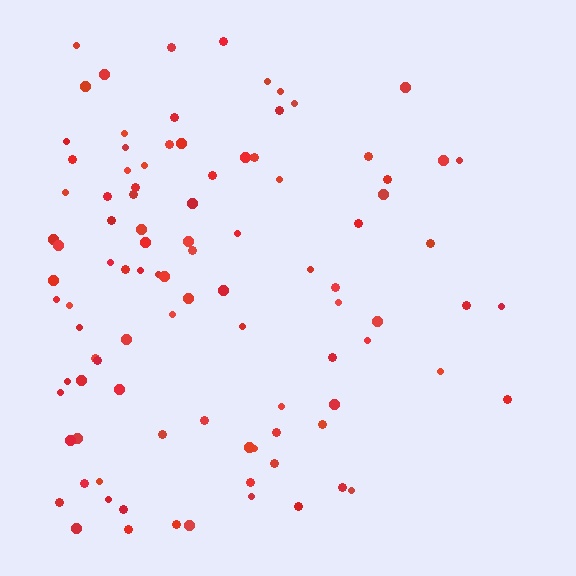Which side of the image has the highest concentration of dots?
The left.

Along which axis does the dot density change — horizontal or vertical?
Horizontal.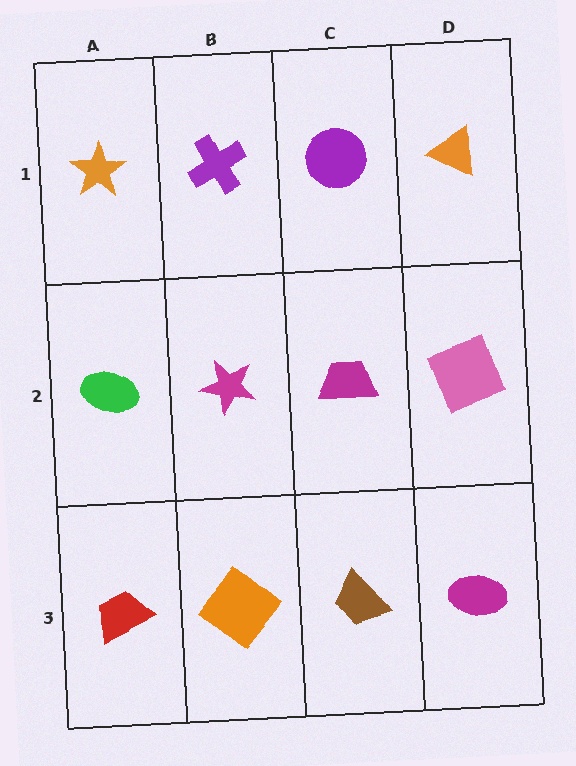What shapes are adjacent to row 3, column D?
A pink square (row 2, column D), a brown trapezoid (row 3, column C).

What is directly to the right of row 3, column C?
A magenta ellipse.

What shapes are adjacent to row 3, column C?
A magenta trapezoid (row 2, column C), an orange diamond (row 3, column B), a magenta ellipse (row 3, column D).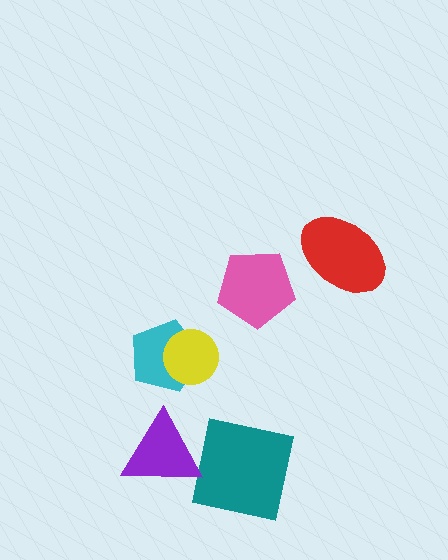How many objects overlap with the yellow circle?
1 object overlaps with the yellow circle.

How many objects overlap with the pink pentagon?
0 objects overlap with the pink pentagon.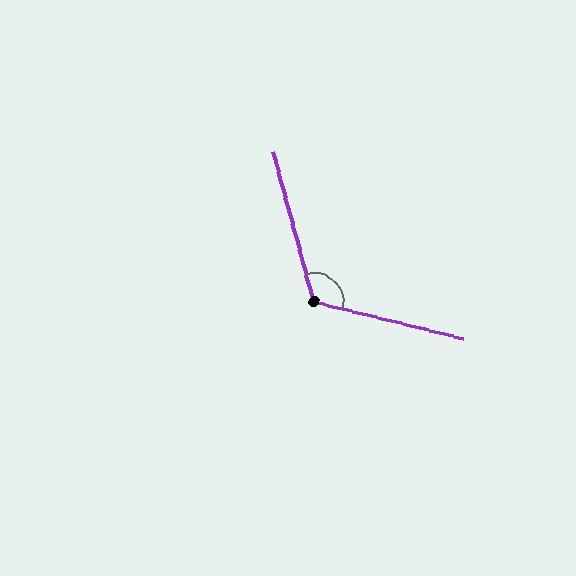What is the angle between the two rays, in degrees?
Approximately 119 degrees.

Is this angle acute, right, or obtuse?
It is obtuse.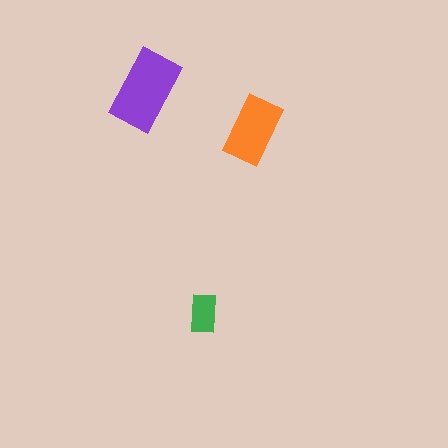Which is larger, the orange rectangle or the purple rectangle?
The purple one.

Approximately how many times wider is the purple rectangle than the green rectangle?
About 2 times wider.